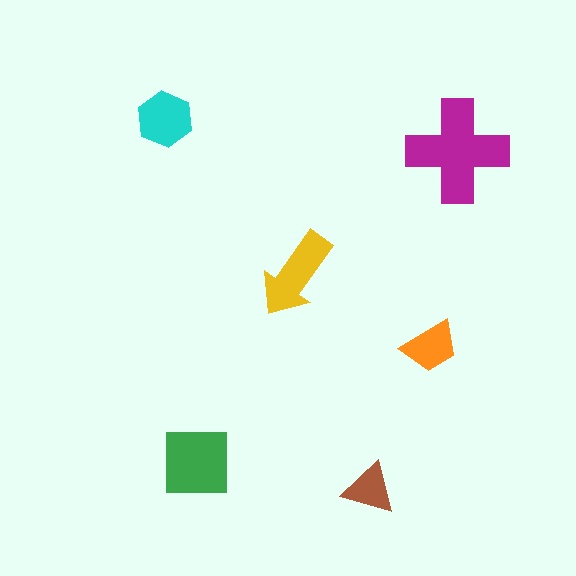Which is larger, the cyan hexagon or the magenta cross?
The magenta cross.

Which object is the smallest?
The brown triangle.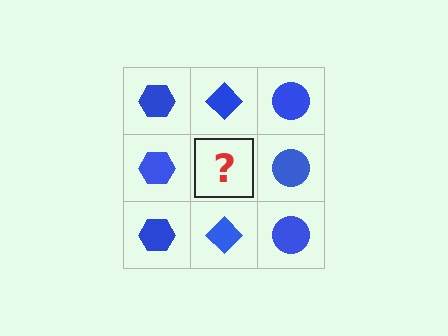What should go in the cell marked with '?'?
The missing cell should contain a blue diamond.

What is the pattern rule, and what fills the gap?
The rule is that each column has a consistent shape. The gap should be filled with a blue diamond.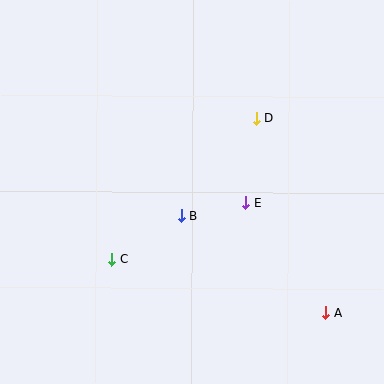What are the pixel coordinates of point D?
Point D is at (257, 119).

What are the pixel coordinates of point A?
Point A is at (326, 313).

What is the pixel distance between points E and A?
The distance between E and A is 136 pixels.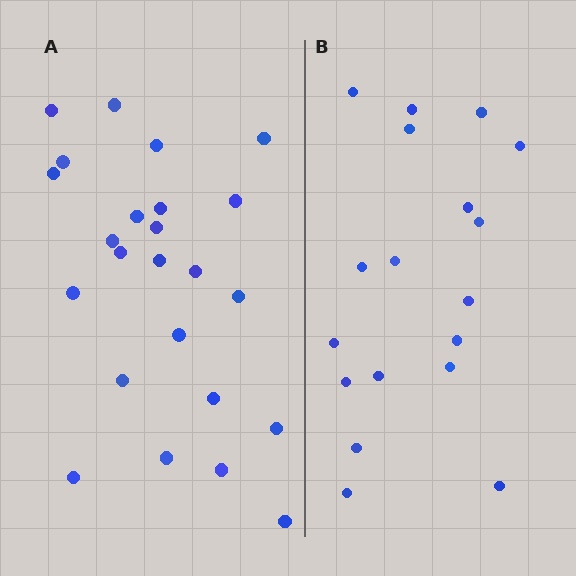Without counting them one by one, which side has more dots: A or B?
Region A (the left region) has more dots.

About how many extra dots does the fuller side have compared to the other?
Region A has about 6 more dots than region B.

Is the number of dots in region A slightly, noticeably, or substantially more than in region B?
Region A has noticeably more, but not dramatically so. The ratio is roughly 1.3 to 1.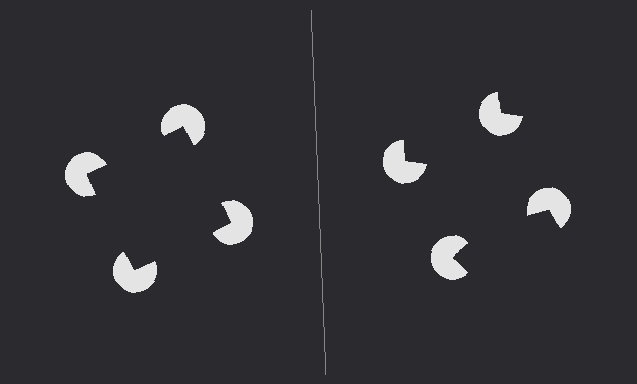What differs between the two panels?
The pac-man discs are positioned identically on both sides; only the wedge orientations differ. On the left they align to a square; on the right they are misaligned.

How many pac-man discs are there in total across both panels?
8 — 4 on each side.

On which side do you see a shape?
An illusory square appears on the left side. On the right side the wedge cuts are rotated, so no coherent shape forms.